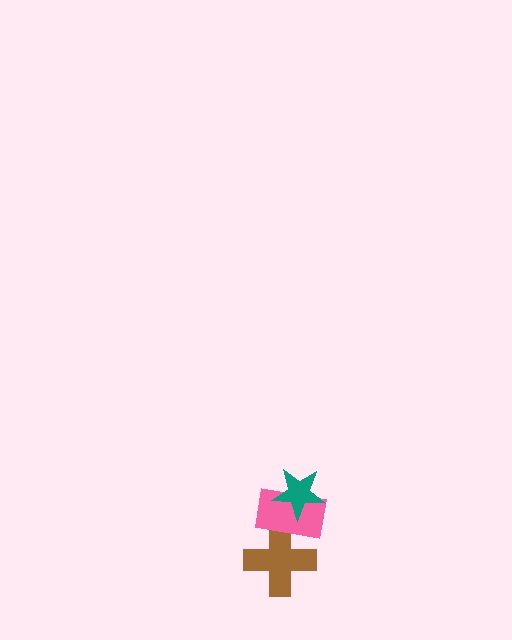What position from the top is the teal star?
The teal star is 1st from the top.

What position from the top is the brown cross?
The brown cross is 3rd from the top.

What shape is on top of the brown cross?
The pink rectangle is on top of the brown cross.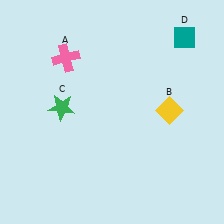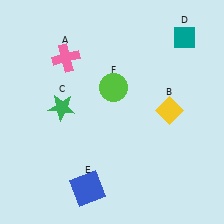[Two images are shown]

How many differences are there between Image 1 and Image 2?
There are 2 differences between the two images.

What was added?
A blue square (E), a lime circle (F) were added in Image 2.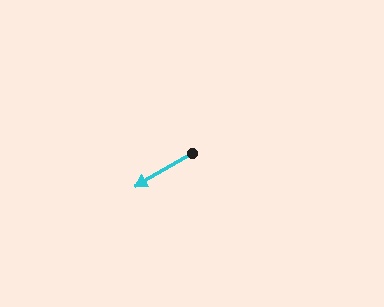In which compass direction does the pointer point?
Southwest.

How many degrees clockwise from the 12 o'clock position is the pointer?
Approximately 240 degrees.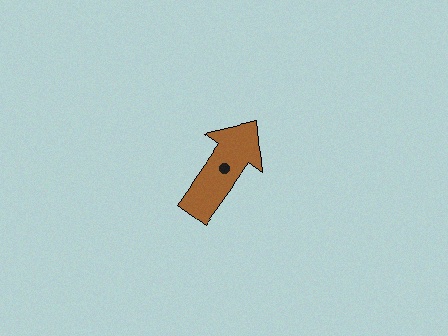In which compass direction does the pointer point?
Northeast.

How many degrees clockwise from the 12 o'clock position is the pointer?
Approximately 36 degrees.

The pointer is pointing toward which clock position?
Roughly 1 o'clock.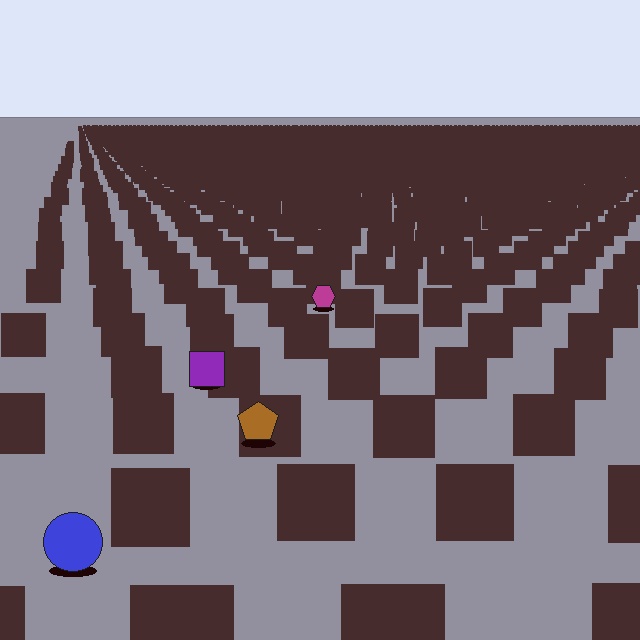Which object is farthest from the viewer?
The magenta hexagon is farthest from the viewer. It appears smaller and the ground texture around it is denser.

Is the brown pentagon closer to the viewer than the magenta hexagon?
Yes. The brown pentagon is closer — you can tell from the texture gradient: the ground texture is coarser near it.